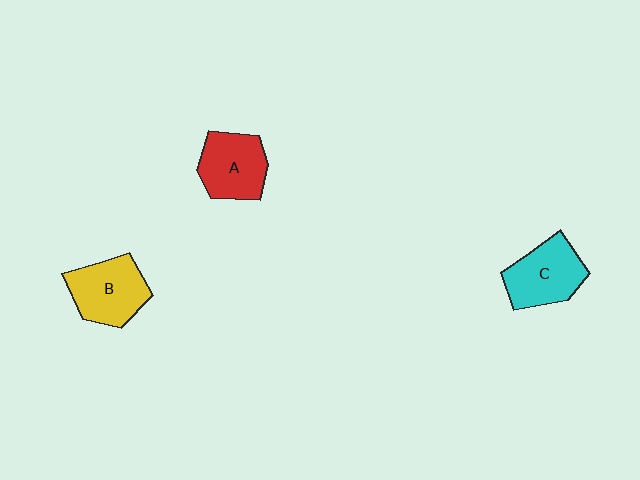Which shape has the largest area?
Shape B (yellow).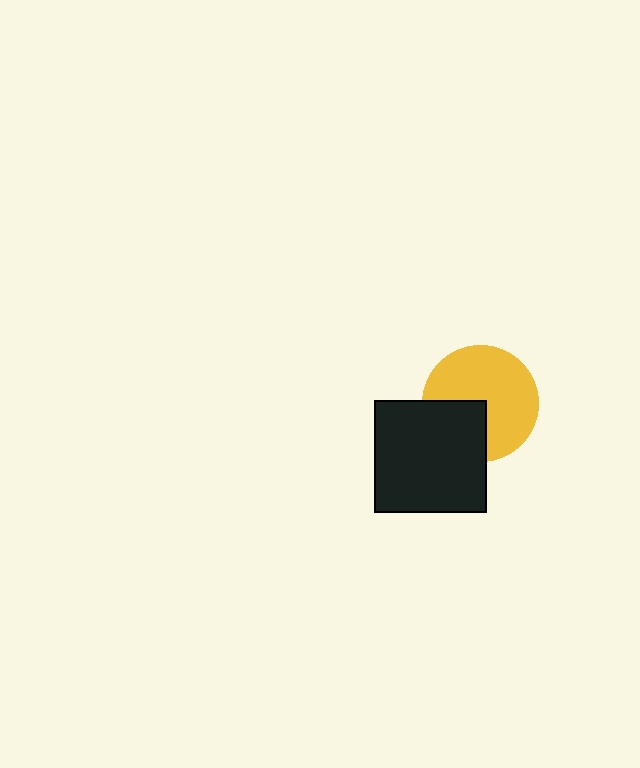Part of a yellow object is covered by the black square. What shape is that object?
It is a circle.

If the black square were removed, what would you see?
You would see the complete yellow circle.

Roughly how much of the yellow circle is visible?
Most of it is visible (roughly 69%).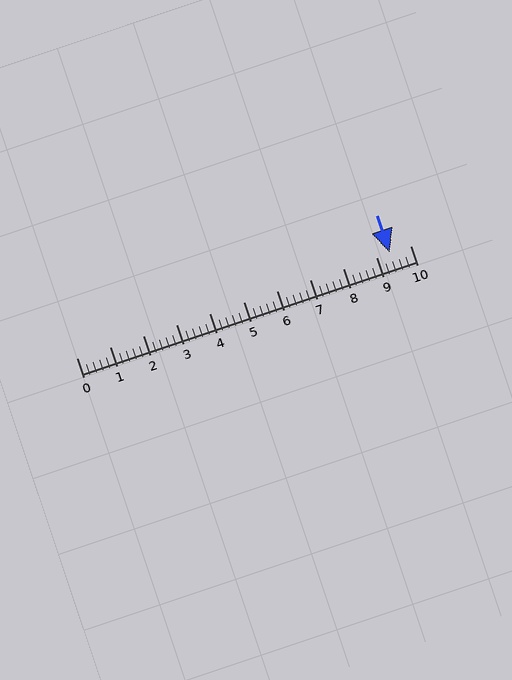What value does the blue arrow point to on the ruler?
The blue arrow points to approximately 9.4.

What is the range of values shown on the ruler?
The ruler shows values from 0 to 10.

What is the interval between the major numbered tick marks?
The major tick marks are spaced 1 units apart.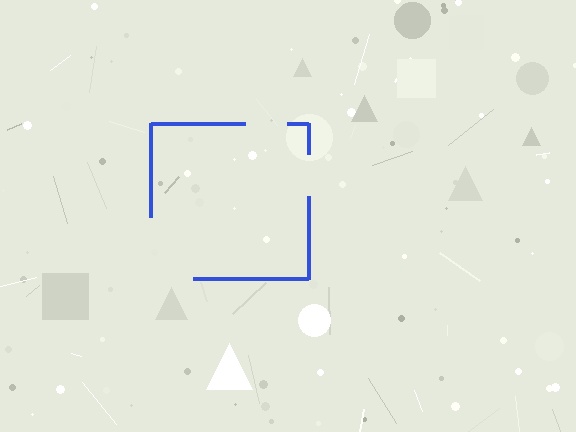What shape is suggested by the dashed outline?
The dashed outline suggests a square.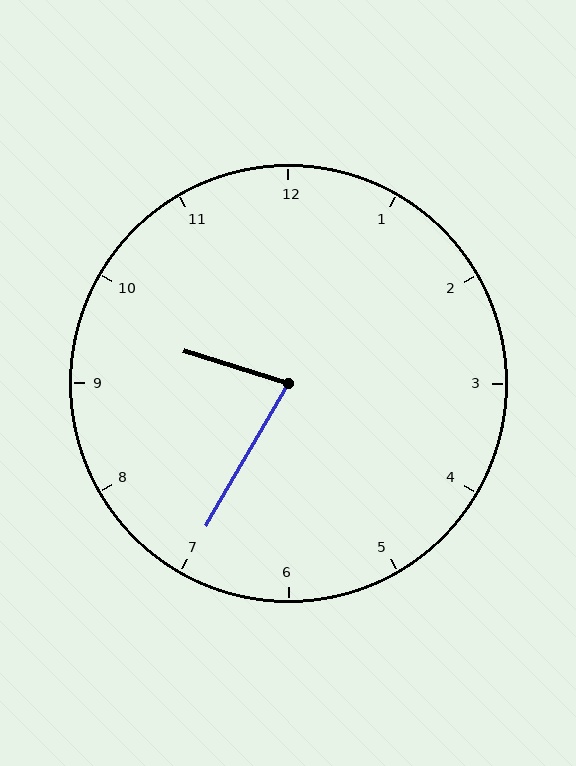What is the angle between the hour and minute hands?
Approximately 78 degrees.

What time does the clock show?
9:35.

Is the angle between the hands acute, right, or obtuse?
It is acute.